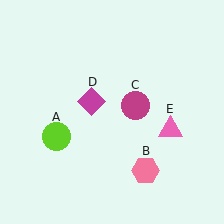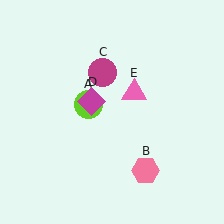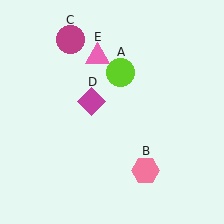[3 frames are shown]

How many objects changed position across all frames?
3 objects changed position: lime circle (object A), magenta circle (object C), pink triangle (object E).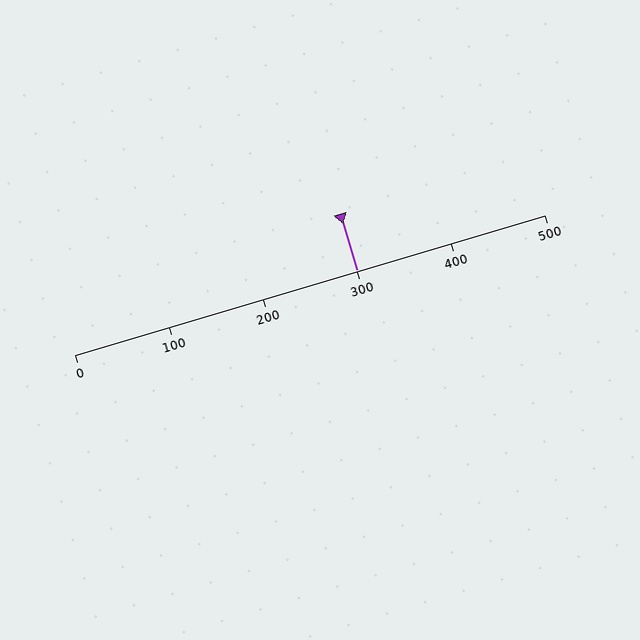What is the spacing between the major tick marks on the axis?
The major ticks are spaced 100 apart.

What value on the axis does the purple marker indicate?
The marker indicates approximately 300.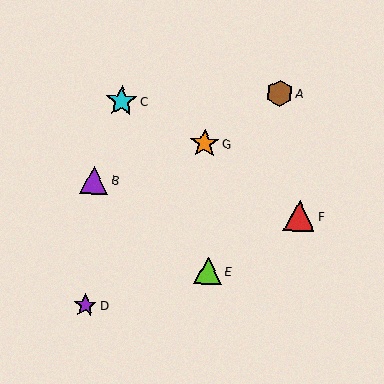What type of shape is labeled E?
Shape E is a lime triangle.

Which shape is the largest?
The cyan star (labeled C) is the largest.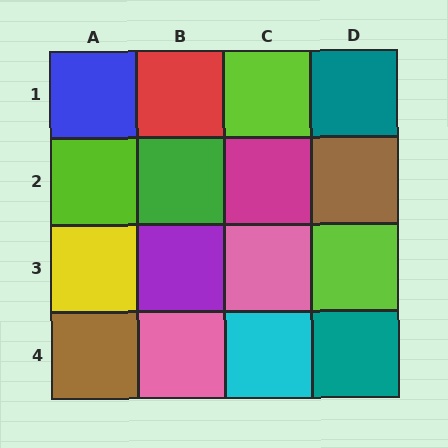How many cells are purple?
1 cell is purple.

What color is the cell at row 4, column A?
Brown.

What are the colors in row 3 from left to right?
Yellow, purple, pink, lime.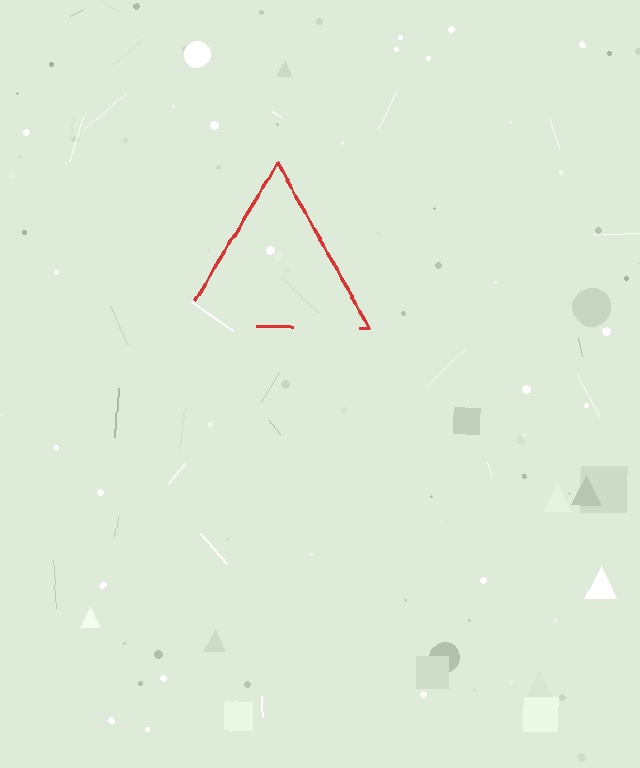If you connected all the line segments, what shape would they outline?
They would outline a triangle.